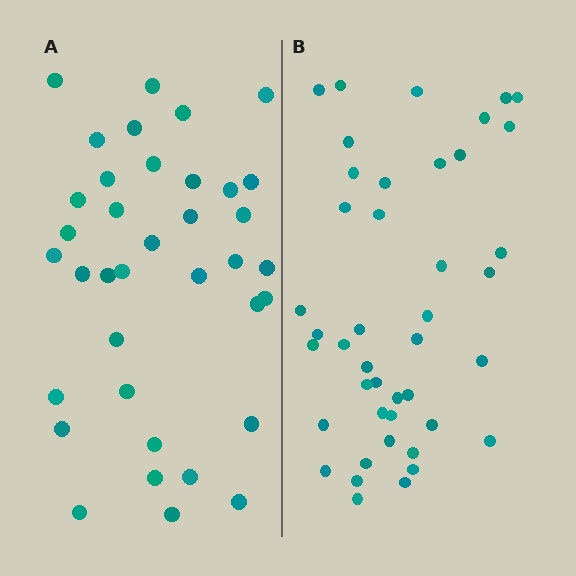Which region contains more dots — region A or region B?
Region B (the right region) has more dots.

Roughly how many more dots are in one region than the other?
Region B has about 6 more dots than region A.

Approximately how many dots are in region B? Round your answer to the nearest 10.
About 40 dots. (The exact count is 43, which rounds to 40.)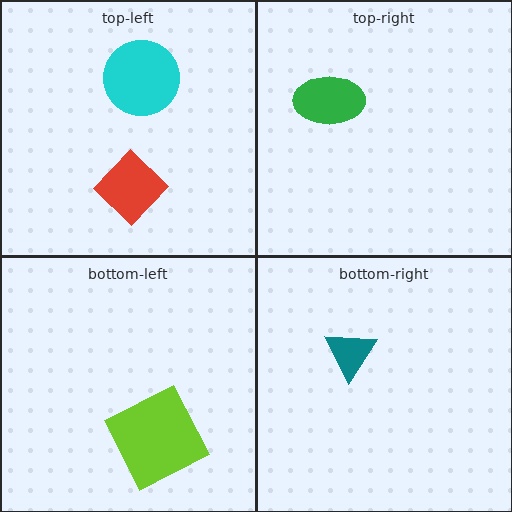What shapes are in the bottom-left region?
The lime square.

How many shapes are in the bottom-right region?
1.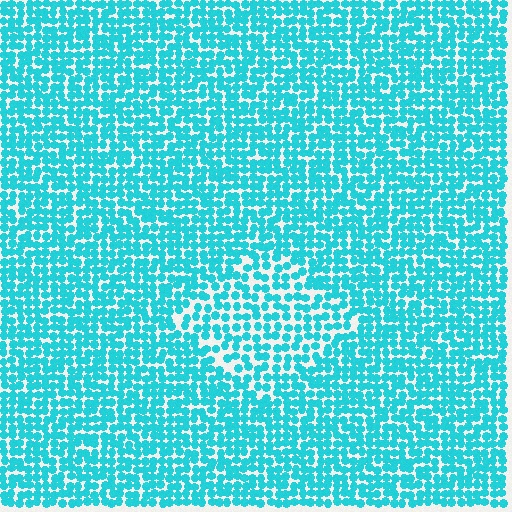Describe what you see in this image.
The image contains small cyan elements arranged at two different densities. A diamond-shaped region is visible where the elements are less densely packed than the surrounding area.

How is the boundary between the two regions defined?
The boundary is defined by a change in element density (approximately 1.5x ratio). All elements are the same color, size, and shape.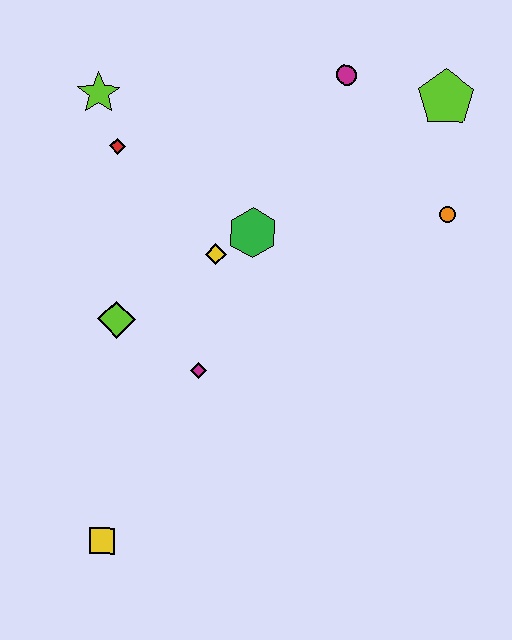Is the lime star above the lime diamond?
Yes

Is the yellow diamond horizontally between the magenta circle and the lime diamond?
Yes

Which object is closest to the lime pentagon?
The magenta circle is closest to the lime pentagon.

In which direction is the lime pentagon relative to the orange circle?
The lime pentagon is above the orange circle.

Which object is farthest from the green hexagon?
The yellow square is farthest from the green hexagon.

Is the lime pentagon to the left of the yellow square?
No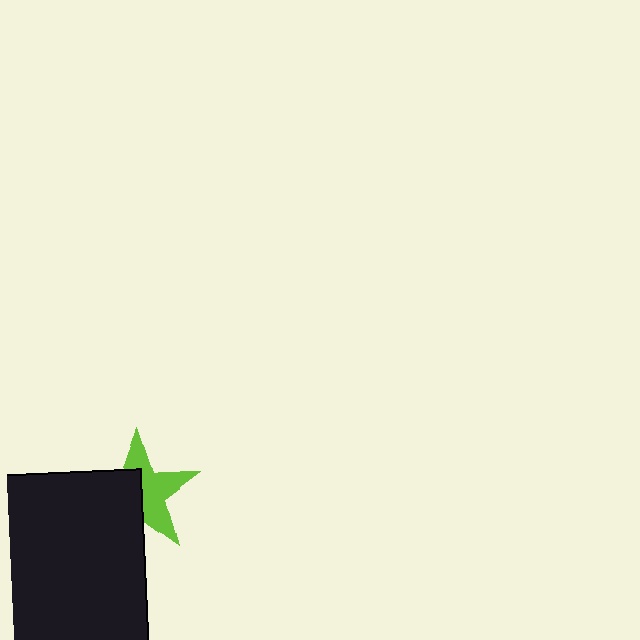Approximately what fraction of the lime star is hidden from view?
Roughly 49% of the lime star is hidden behind the black rectangle.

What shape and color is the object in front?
The object in front is a black rectangle.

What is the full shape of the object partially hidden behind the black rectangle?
The partially hidden object is a lime star.